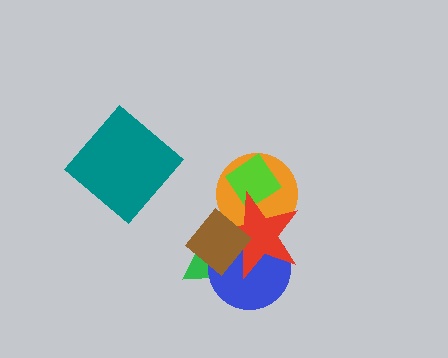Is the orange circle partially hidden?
Yes, it is partially covered by another shape.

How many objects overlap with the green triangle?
4 objects overlap with the green triangle.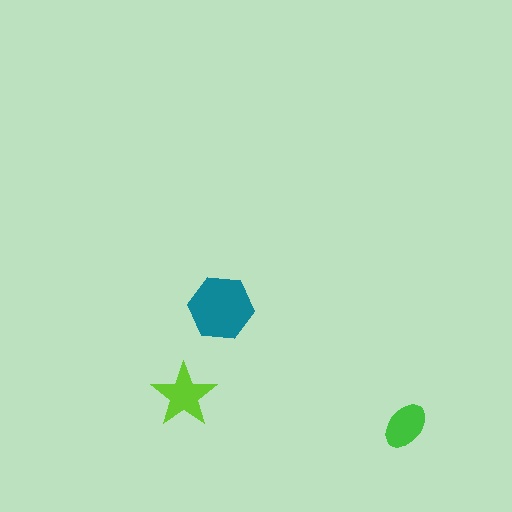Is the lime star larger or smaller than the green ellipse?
Larger.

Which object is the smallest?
The green ellipse.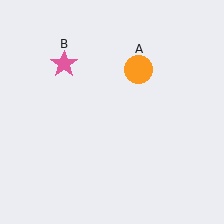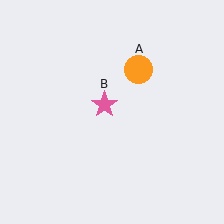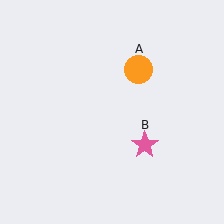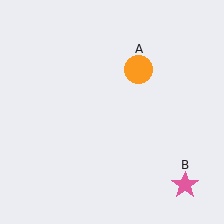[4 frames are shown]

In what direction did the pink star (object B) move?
The pink star (object B) moved down and to the right.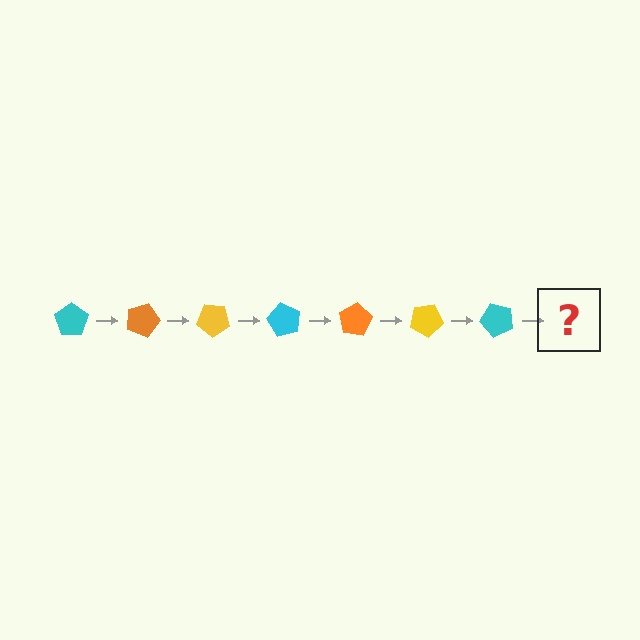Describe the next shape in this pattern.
It should be an orange pentagon, rotated 140 degrees from the start.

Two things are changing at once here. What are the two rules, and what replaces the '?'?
The two rules are that it rotates 20 degrees each step and the color cycles through cyan, orange, and yellow. The '?' should be an orange pentagon, rotated 140 degrees from the start.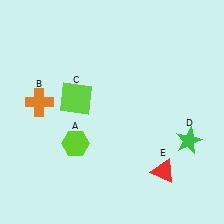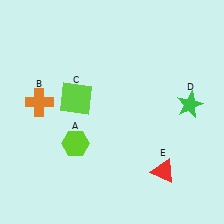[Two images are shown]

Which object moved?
The green star (D) moved up.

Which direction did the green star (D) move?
The green star (D) moved up.